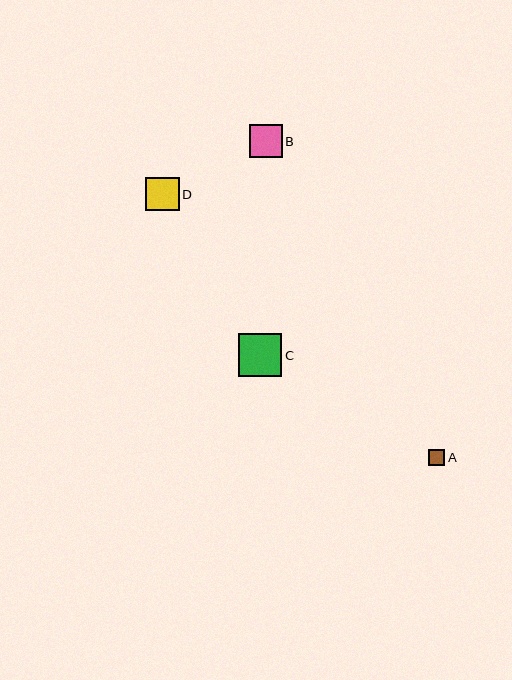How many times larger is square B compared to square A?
Square B is approximately 2.0 times the size of square A.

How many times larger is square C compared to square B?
Square C is approximately 1.3 times the size of square B.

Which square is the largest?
Square C is the largest with a size of approximately 43 pixels.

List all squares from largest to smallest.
From largest to smallest: C, D, B, A.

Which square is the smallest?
Square A is the smallest with a size of approximately 16 pixels.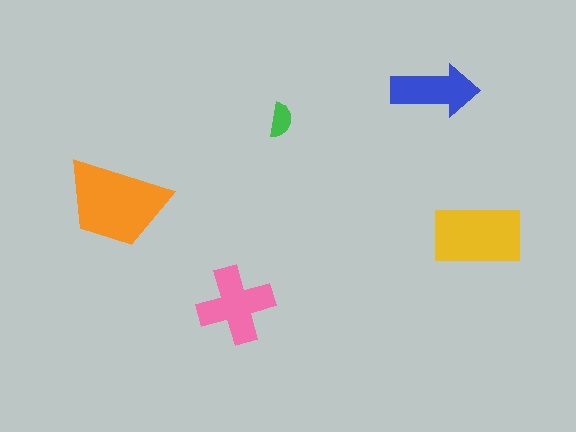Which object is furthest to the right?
The yellow rectangle is rightmost.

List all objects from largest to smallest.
The orange trapezoid, the yellow rectangle, the pink cross, the blue arrow, the green semicircle.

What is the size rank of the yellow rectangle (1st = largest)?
2nd.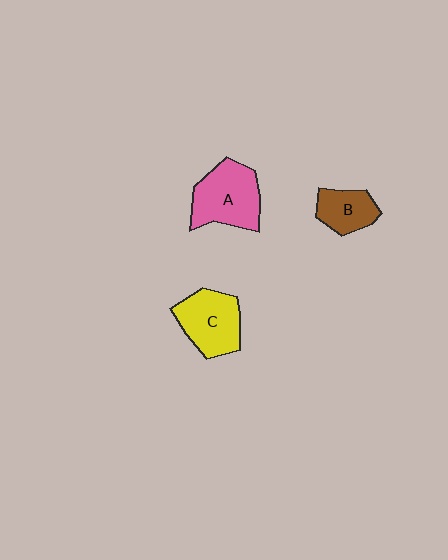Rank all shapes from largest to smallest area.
From largest to smallest: A (pink), C (yellow), B (brown).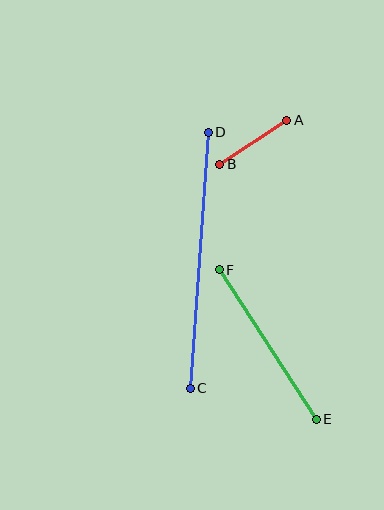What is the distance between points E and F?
The distance is approximately 178 pixels.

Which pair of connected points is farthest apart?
Points C and D are farthest apart.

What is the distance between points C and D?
The distance is approximately 256 pixels.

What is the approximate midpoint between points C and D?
The midpoint is at approximately (199, 260) pixels.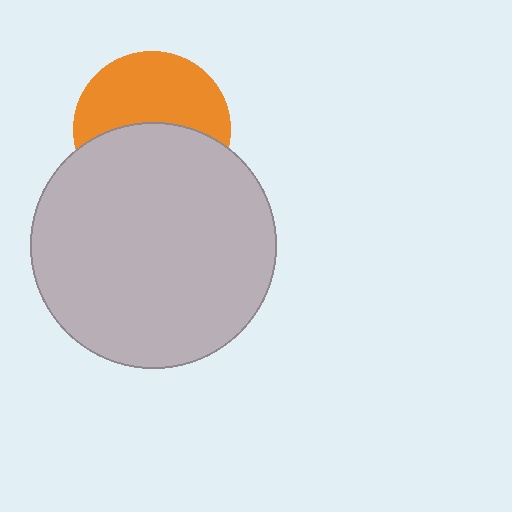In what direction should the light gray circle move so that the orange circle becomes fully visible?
The light gray circle should move down. That is the shortest direction to clear the overlap and leave the orange circle fully visible.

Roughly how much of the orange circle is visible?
About half of it is visible (roughly 51%).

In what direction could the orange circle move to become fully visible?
The orange circle could move up. That would shift it out from behind the light gray circle entirely.